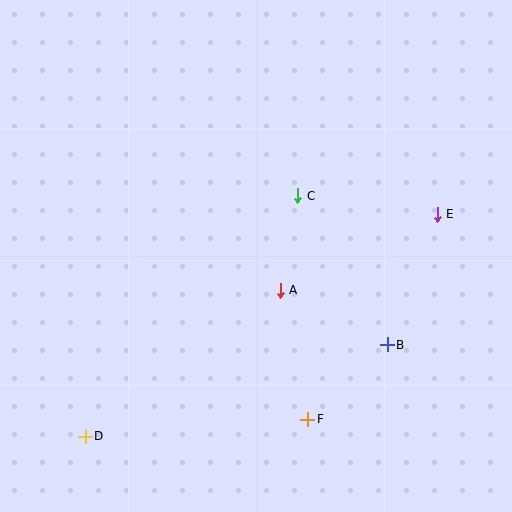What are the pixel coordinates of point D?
Point D is at (85, 436).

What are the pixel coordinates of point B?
Point B is at (387, 345).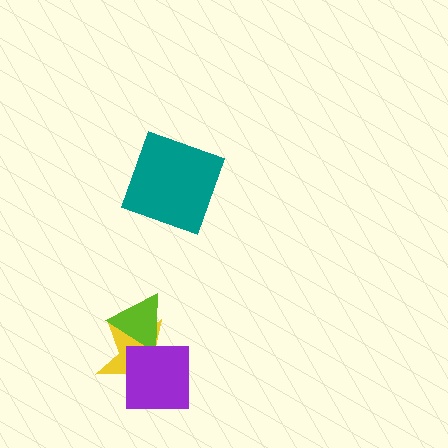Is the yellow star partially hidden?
Yes, it is partially covered by another shape.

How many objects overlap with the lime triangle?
2 objects overlap with the lime triangle.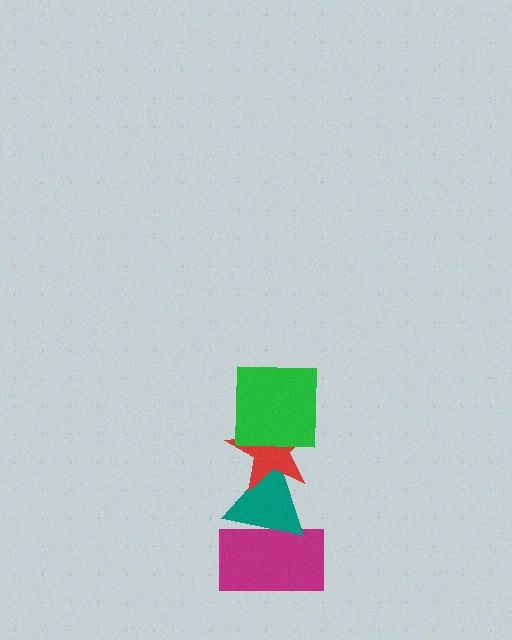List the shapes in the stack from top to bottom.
From top to bottom: the green square, the red star, the teal triangle, the magenta rectangle.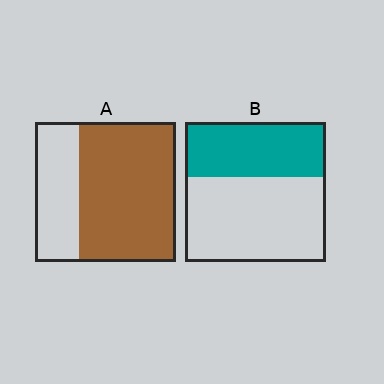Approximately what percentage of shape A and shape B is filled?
A is approximately 70% and B is approximately 40%.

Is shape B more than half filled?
No.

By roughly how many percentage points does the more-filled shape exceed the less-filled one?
By roughly 30 percentage points (A over B).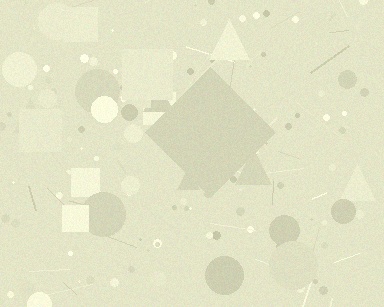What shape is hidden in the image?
A diamond is hidden in the image.